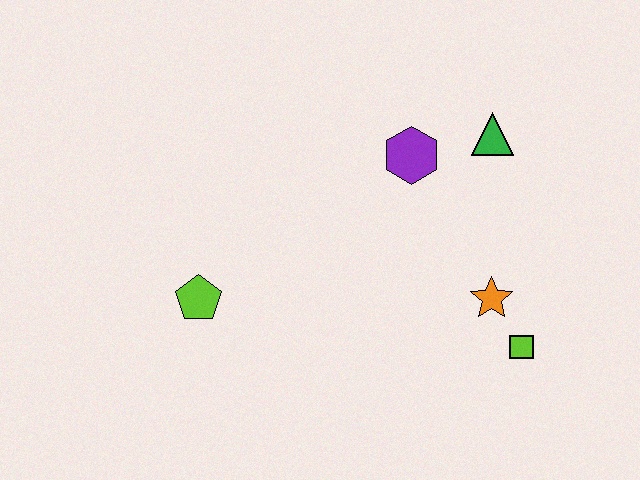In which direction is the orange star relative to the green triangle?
The orange star is below the green triangle.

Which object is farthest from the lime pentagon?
The green triangle is farthest from the lime pentagon.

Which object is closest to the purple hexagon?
The green triangle is closest to the purple hexagon.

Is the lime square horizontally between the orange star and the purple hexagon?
No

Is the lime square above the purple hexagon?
No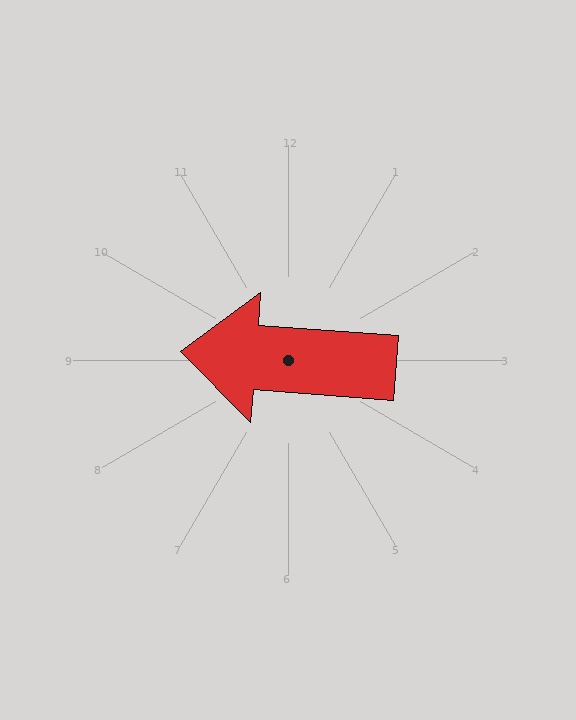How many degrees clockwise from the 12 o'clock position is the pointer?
Approximately 274 degrees.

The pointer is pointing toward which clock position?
Roughly 9 o'clock.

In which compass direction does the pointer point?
West.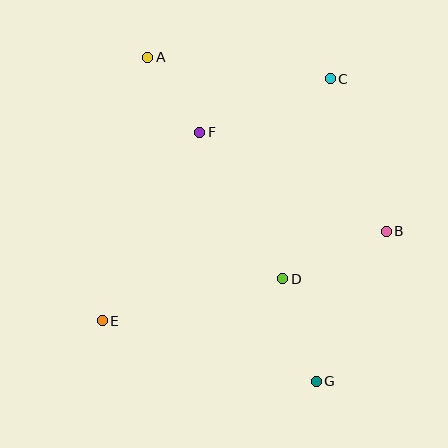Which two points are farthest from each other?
Points A and G are farthest from each other.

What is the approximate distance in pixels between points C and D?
The distance between C and D is approximately 205 pixels.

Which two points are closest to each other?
Points A and F are closest to each other.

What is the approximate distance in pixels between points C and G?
The distance between C and G is approximately 303 pixels.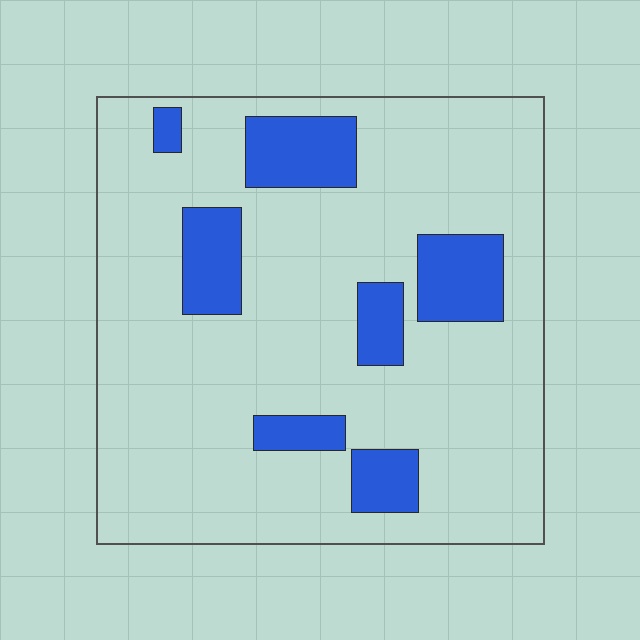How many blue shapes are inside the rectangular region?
7.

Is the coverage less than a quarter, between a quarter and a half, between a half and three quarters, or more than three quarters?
Less than a quarter.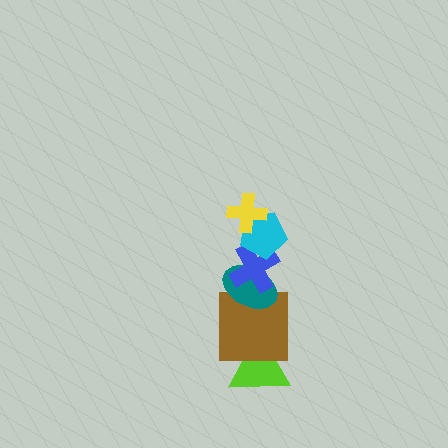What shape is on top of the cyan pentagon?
The yellow cross is on top of the cyan pentagon.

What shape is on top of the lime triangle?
The brown square is on top of the lime triangle.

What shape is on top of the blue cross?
The cyan pentagon is on top of the blue cross.